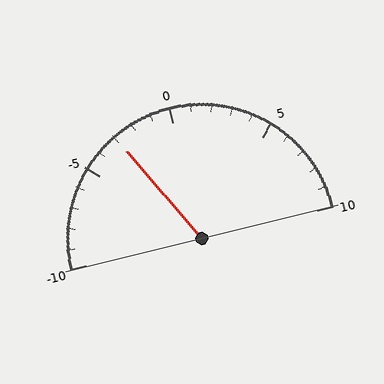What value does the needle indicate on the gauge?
The needle indicates approximately -3.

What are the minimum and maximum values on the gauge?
The gauge ranges from -10 to 10.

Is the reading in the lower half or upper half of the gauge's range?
The reading is in the lower half of the range (-10 to 10).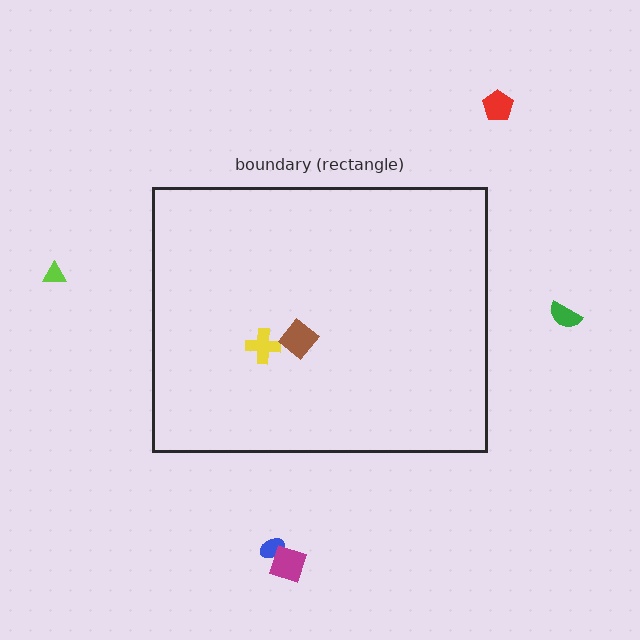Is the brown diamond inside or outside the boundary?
Inside.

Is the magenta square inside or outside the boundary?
Outside.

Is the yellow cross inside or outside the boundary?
Inside.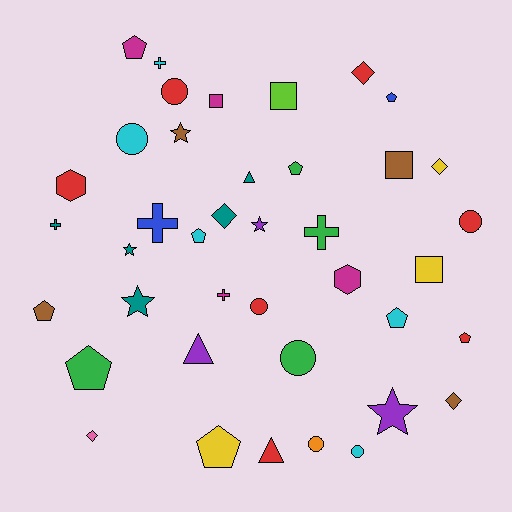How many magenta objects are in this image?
There are 4 magenta objects.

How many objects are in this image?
There are 40 objects.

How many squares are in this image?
There are 4 squares.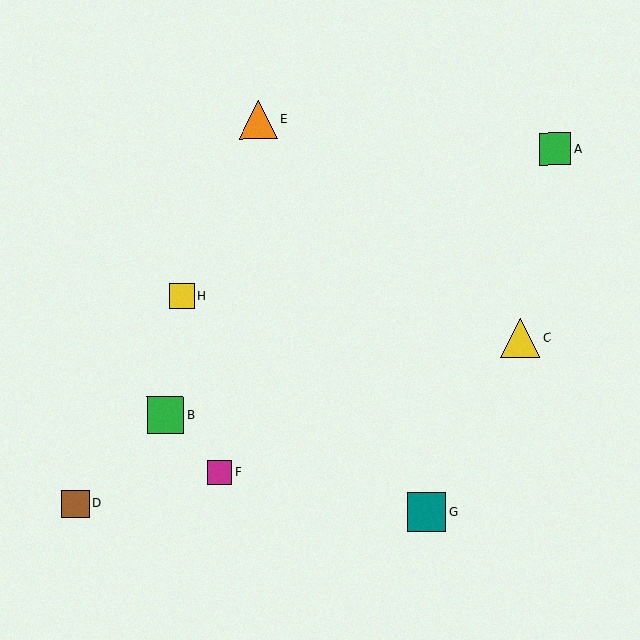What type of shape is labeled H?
Shape H is a yellow square.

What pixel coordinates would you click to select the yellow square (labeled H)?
Click at (182, 296) to select the yellow square H.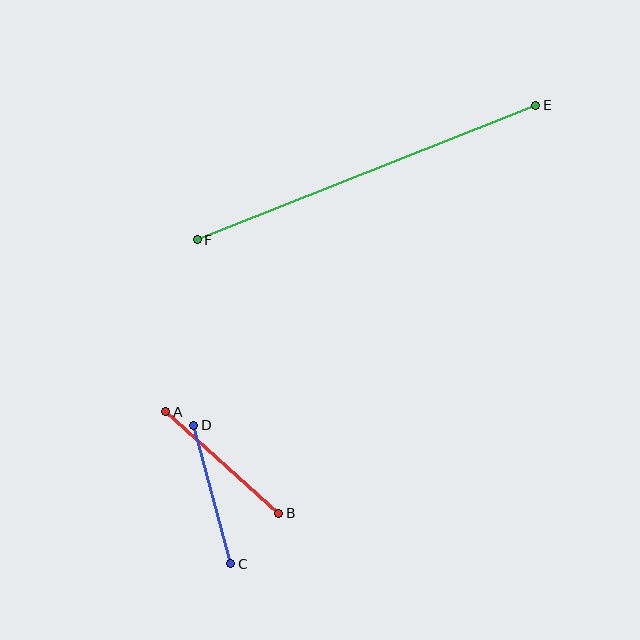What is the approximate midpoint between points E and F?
The midpoint is at approximately (366, 173) pixels.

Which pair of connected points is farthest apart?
Points E and F are farthest apart.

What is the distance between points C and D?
The distance is approximately 143 pixels.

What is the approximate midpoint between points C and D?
The midpoint is at approximately (212, 494) pixels.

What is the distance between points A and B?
The distance is approximately 152 pixels.